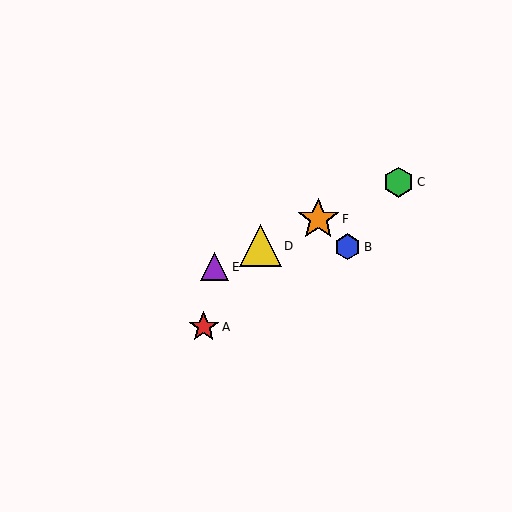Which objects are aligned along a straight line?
Objects C, D, E, F are aligned along a straight line.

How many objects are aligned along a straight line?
4 objects (C, D, E, F) are aligned along a straight line.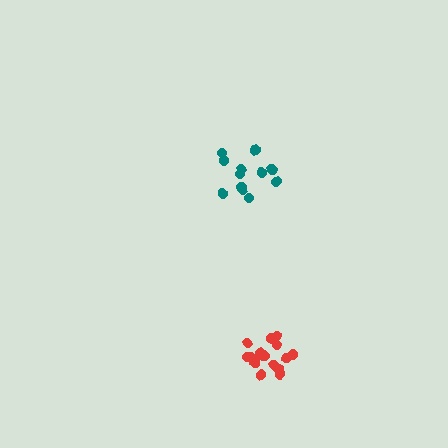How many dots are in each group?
Group 1: 17 dots, Group 2: 12 dots (29 total).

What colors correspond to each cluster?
The clusters are colored: red, teal.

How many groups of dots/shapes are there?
There are 2 groups.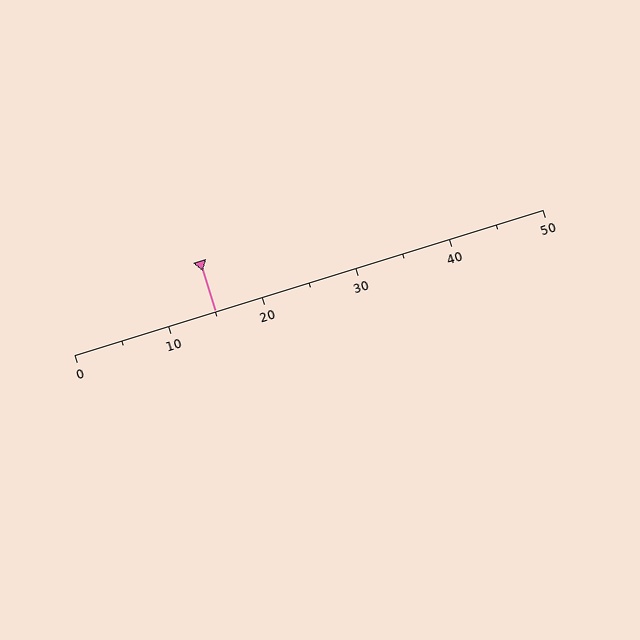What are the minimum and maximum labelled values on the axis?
The axis runs from 0 to 50.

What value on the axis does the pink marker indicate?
The marker indicates approximately 15.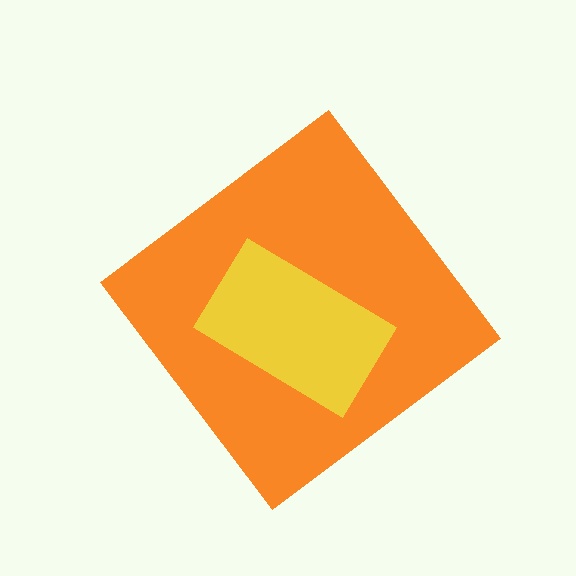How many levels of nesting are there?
2.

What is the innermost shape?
The yellow rectangle.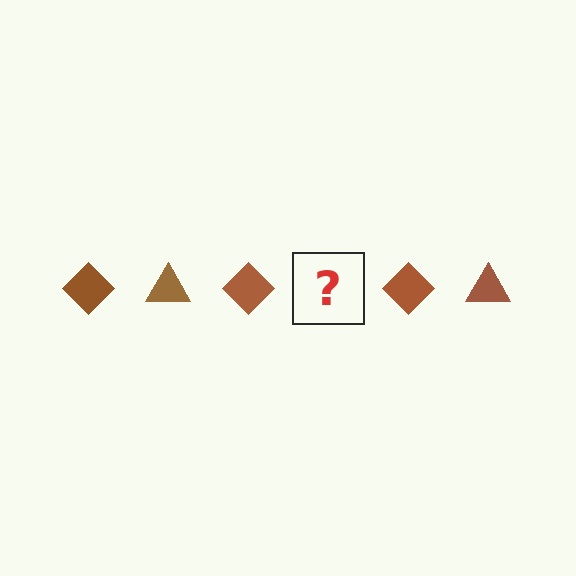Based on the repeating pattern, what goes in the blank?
The blank should be a brown triangle.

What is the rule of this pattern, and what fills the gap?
The rule is that the pattern cycles through diamond, triangle shapes in brown. The gap should be filled with a brown triangle.